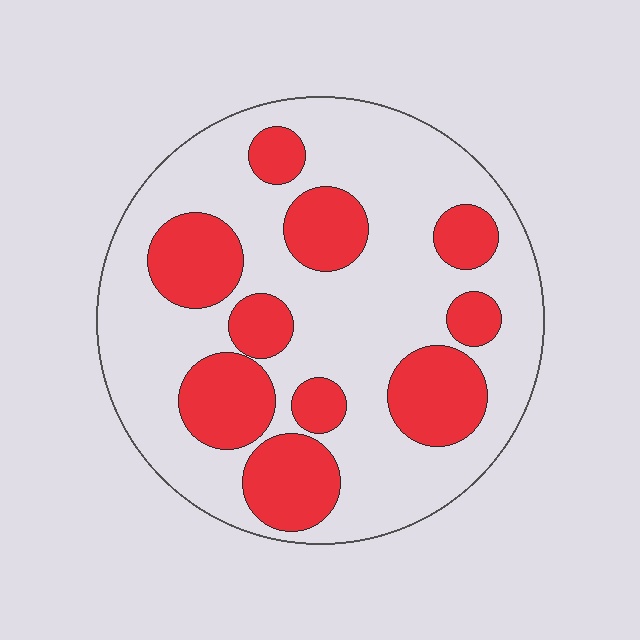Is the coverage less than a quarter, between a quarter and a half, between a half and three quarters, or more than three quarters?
Between a quarter and a half.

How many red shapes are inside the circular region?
10.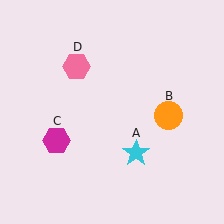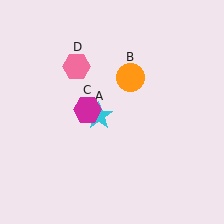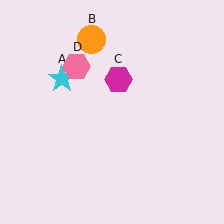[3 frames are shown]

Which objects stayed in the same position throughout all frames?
Pink hexagon (object D) remained stationary.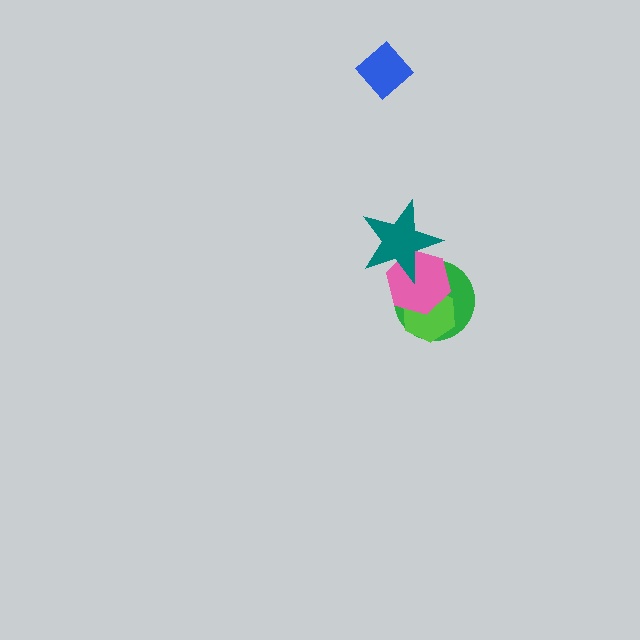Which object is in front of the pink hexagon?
The teal star is in front of the pink hexagon.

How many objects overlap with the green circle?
3 objects overlap with the green circle.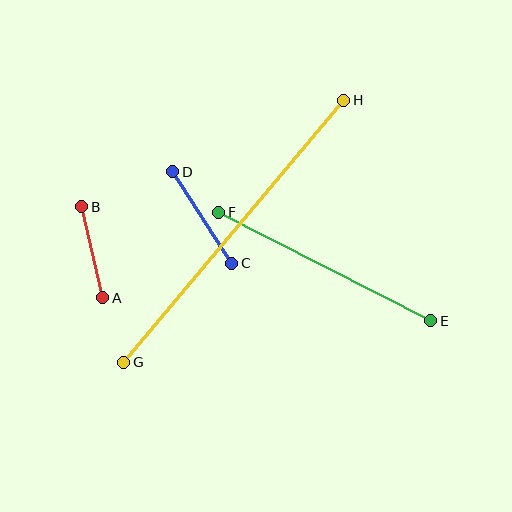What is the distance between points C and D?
The distance is approximately 109 pixels.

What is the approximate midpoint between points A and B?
The midpoint is at approximately (92, 252) pixels.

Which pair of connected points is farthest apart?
Points G and H are farthest apart.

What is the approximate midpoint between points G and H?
The midpoint is at approximately (234, 231) pixels.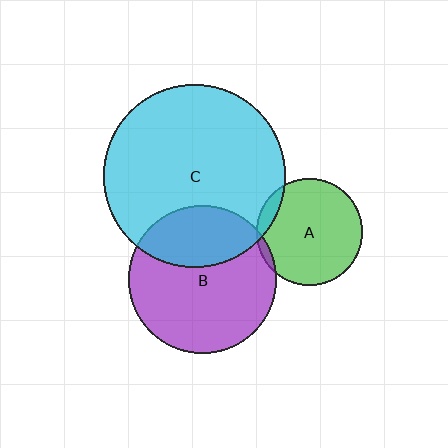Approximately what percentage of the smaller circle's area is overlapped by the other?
Approximately 5%.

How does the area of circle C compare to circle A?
Approximately 3.0 times.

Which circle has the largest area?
Circle C (cyan).